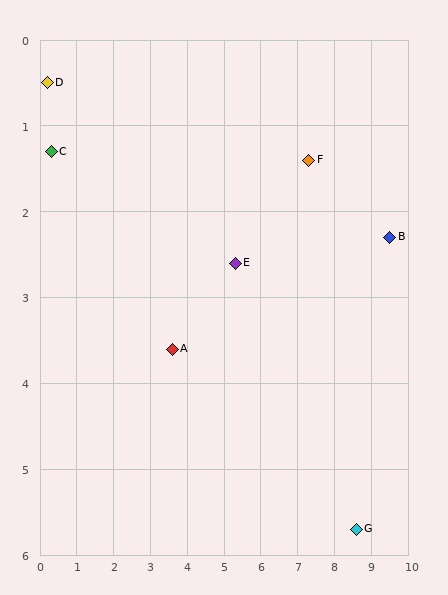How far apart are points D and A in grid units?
Points D and A are about 4.6 grid units apart.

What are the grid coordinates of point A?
Point A is at approximately (3.6, 3.6).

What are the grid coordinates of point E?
Point E is at approximately (5.3, 2.6).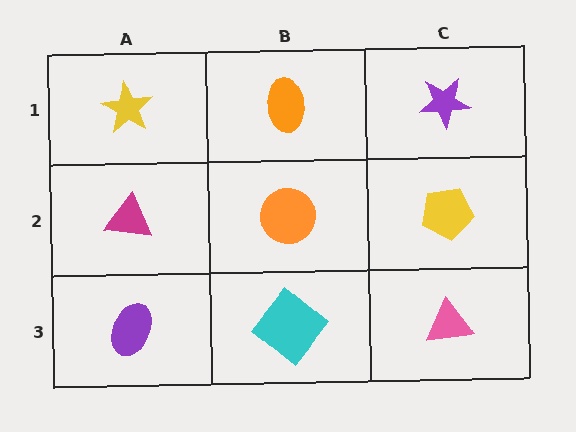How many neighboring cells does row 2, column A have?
3.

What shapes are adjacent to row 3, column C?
A yellow pentagon (row 2, column C), a cyan diamond (row 3, column B).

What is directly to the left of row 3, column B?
A purple ellipse.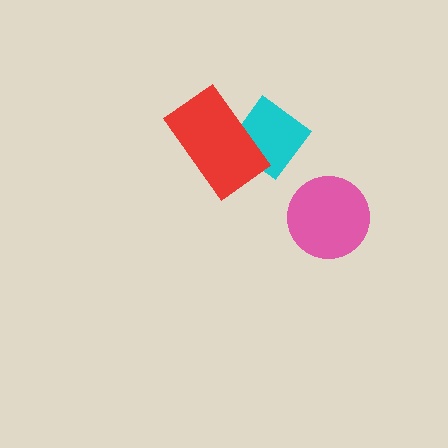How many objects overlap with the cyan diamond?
1 object overlaps with the cyan diamond.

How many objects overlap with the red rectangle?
1 object overlaps with the red rectangle.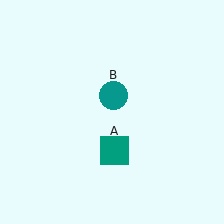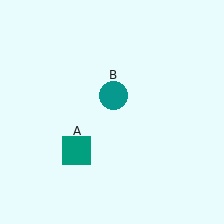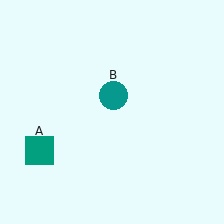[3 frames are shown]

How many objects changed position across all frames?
1 object changed position: teal square (object A).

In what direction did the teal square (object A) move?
The teal square (object A) moved left.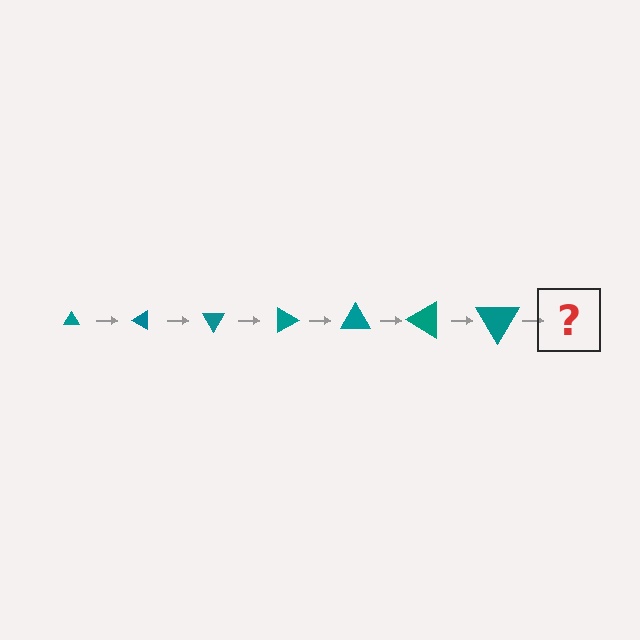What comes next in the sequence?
The next element should be a triangle, larger than the previous one and rotated 210 degrees from the start.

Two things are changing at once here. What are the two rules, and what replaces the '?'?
The two rules are that the triangle grows larger each step and it rotates 30 degrees each step. The '?' should be a triangle, larger than the previous one and rotated 210 degrees from the start.